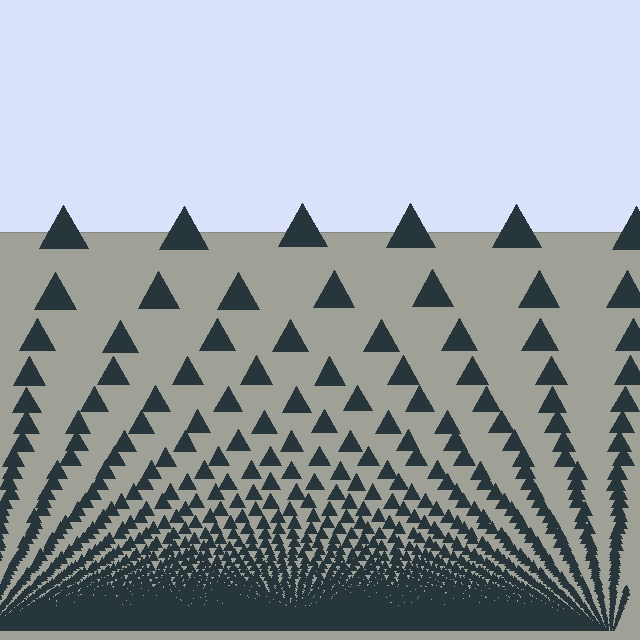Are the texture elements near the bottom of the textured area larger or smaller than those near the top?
Smaller. The gradient is inverted — elements near the bottom are smaller and denser.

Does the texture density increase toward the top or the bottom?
Density increases toward the bottom.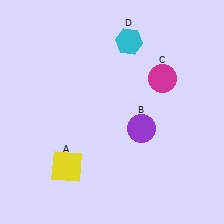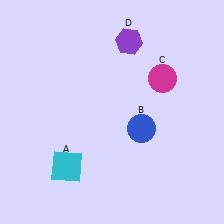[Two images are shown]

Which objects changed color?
A changed from yellow to cyan. B changed from purple to blue. D changed from cyan to purple.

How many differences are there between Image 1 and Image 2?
There are 3 differences between the two images.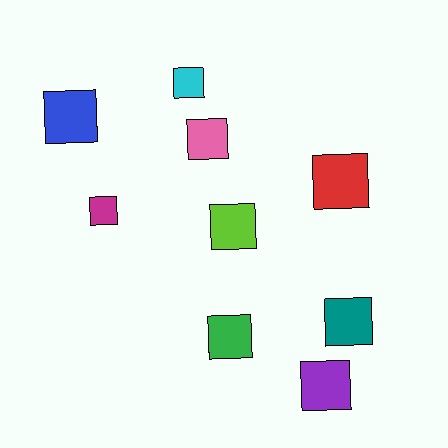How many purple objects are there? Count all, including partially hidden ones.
There is 1 purple object.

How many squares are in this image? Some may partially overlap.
There are 9 squares.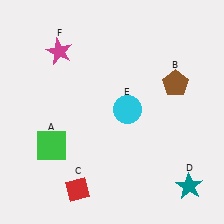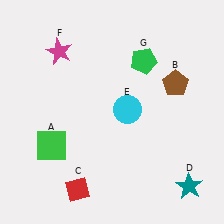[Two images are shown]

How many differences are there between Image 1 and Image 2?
There is 1 difference between the two images.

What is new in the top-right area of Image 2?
A green pentagon (G) was added in the top-right area of Image 2.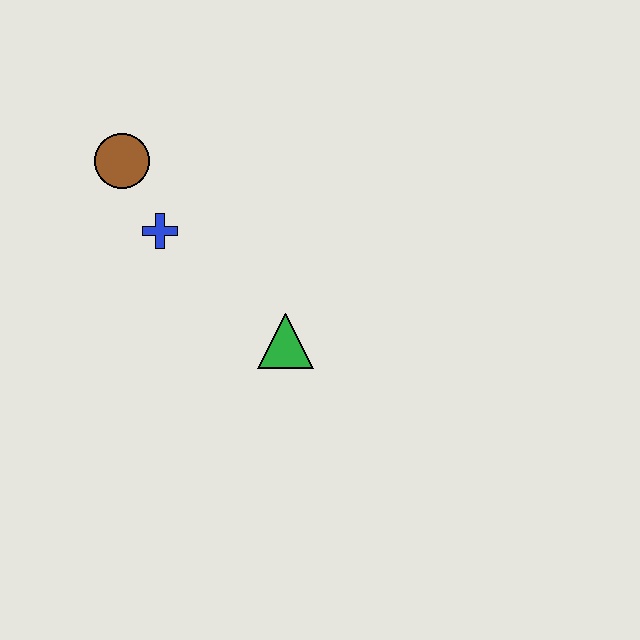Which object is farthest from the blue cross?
The green triangle is farthest from the blue cross.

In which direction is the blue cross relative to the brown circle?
The blue cross is below the brown circle.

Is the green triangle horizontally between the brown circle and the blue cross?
No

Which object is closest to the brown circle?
The blue cross is closest to the brown circle.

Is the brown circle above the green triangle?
Yes